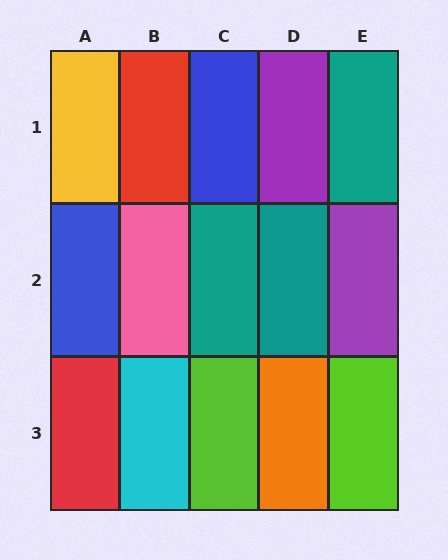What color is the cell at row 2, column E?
Purple.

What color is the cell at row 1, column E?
Teal.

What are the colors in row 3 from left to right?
Red, cyan, lime, orange, lime.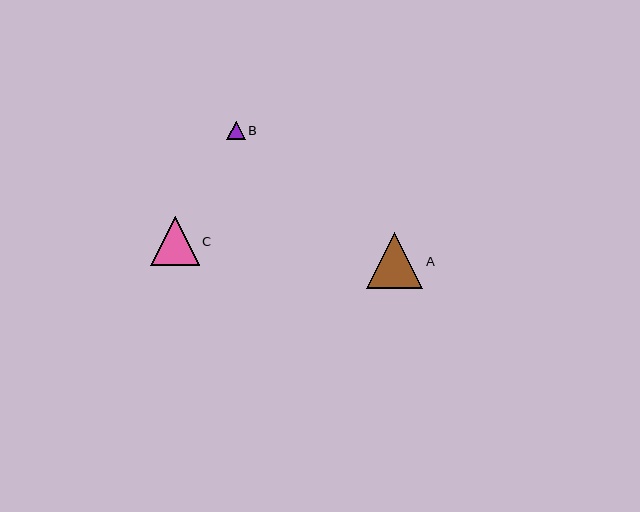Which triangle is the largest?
Triangle A is the largest with a size of approximately 56 pixels.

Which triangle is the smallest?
Triangle B is the smallest with a size of approximately 19 pixels.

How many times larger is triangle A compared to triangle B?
Triangle A is approximately 3.0 times the size of triangle B.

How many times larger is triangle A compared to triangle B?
Triangle A is approximately 3.0 times the size of triangle B.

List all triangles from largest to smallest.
From largest to smallest: A, C, B.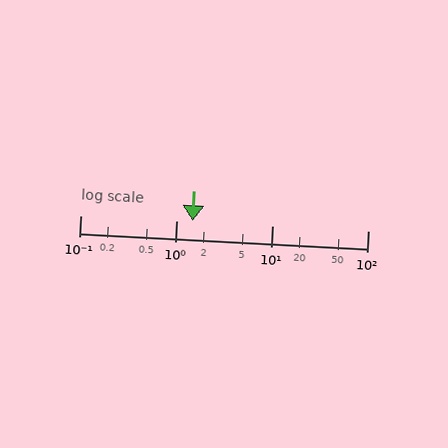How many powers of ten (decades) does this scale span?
The scale spans 3 decades, from 0.1 to 100.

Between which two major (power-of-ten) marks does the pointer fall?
The pointer is between 1 and 10.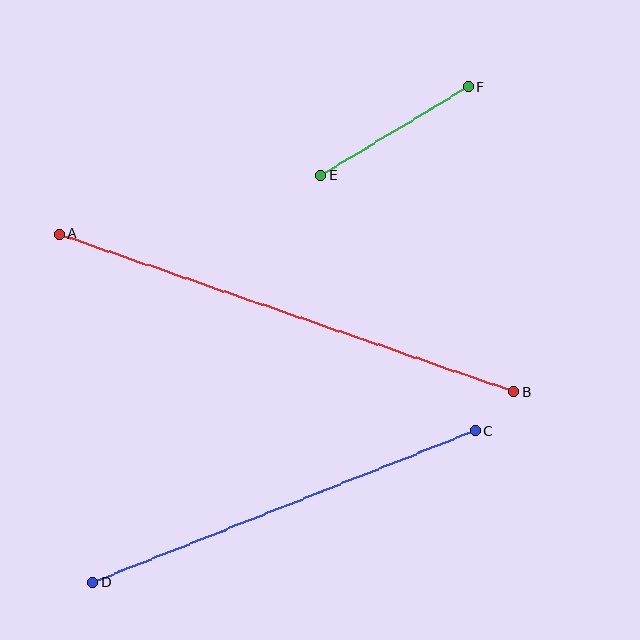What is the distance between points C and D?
The distance is approximately 411 pixels.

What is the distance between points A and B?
The distance is approximately 481 pixels.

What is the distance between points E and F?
The distance is approximately 171 pixels.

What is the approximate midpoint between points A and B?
The midpoint is at approximately (286, 313) pixels.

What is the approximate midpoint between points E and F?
The midpoint is at approximately (395, 131) pixels.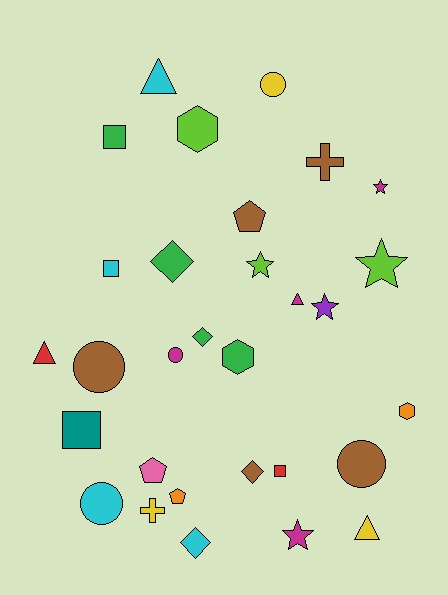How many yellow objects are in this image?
There are 3 yellow objects.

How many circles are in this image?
There are 5 circles.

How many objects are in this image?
There are 30 objects.